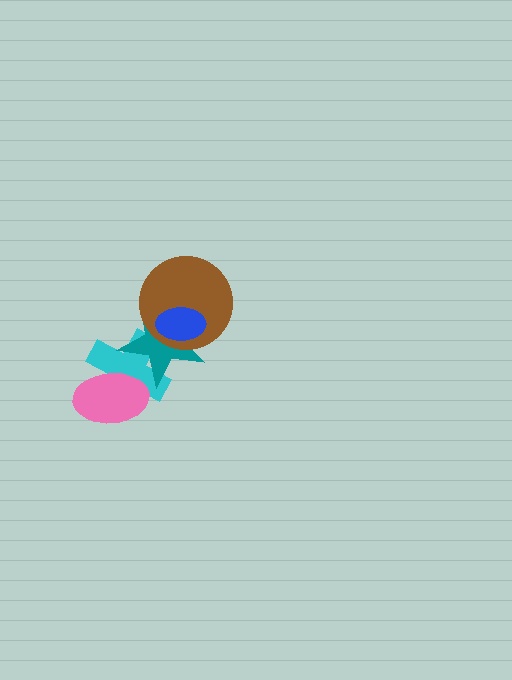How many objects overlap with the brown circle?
2 objects overlap with the brown circle.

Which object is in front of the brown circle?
The blue ellipse is in front of the brown circle.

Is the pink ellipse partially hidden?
No, no other shape covers it.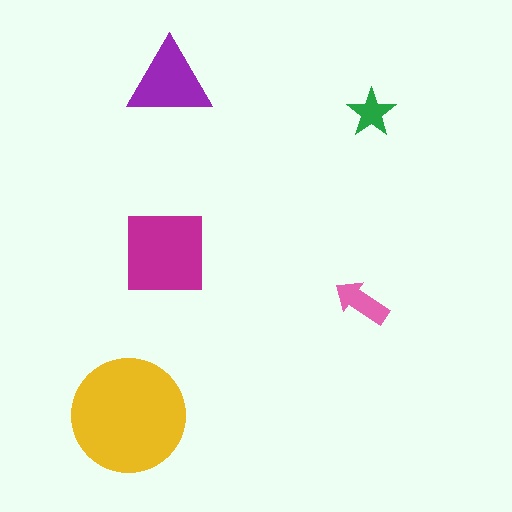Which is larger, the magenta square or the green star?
The magenta square.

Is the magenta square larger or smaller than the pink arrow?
Larger.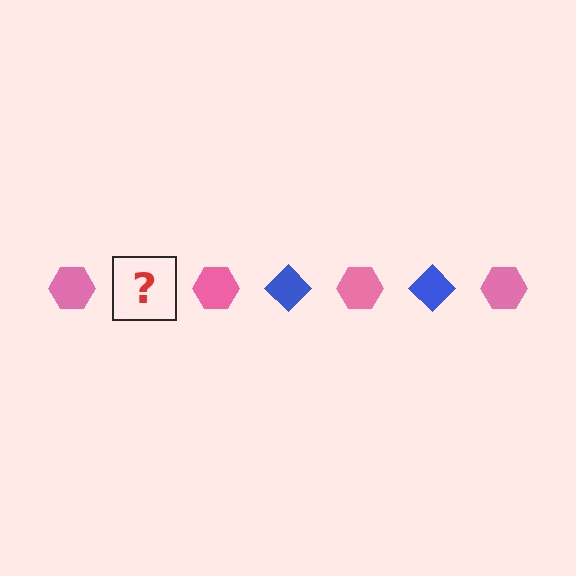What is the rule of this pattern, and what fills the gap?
The rule is that the pattern alternates between pink hexagon and blue diamond. The gap should be filled with a blue diamond.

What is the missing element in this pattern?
The missing element is a blue diamond.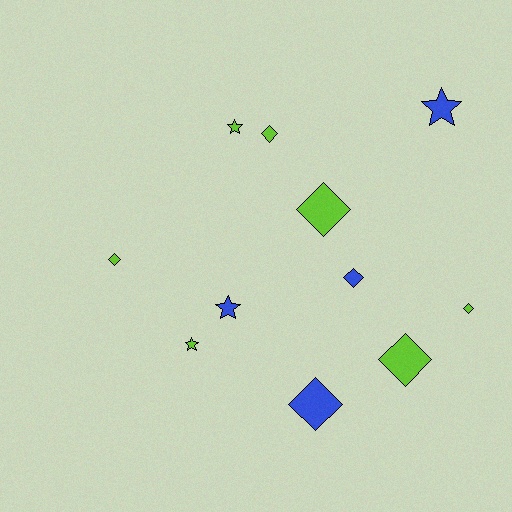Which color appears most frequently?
Lime, with 7 objects.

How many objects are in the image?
There are 11 objects.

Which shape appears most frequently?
Diamond, with 7 objects.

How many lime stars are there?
There are 2 lime stars.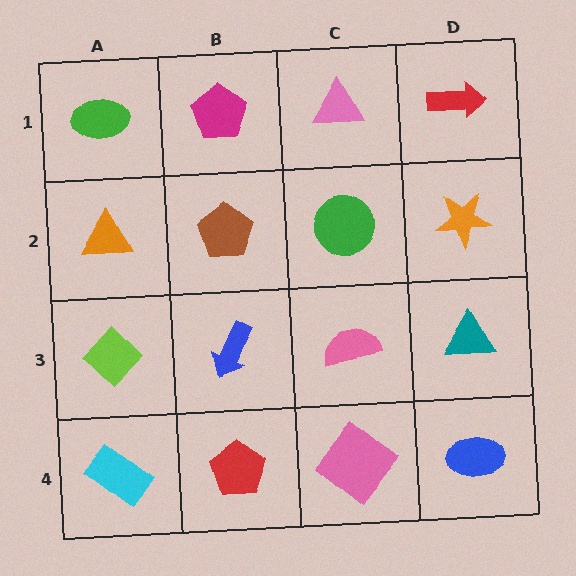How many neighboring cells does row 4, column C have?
3.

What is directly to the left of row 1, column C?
A magenta pentagon.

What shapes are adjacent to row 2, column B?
A magenta pentagon (row 1, column B), a blue arrow (row 3, column B), an orange triangle (row 2, column A), a green circle (row 2, column C).